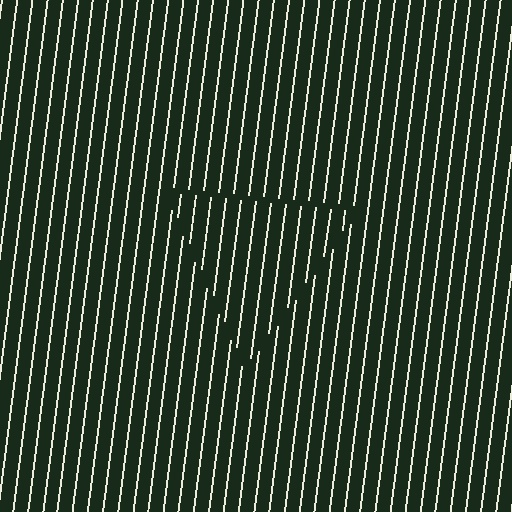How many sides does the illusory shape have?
3 sides — the line-ends trace a triangle.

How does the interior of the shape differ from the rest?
The interior of the shape contains the same grating, shifted by half a period — the contour is defined by the phase discontinuity where line-ends from the inner and outer gratings abut.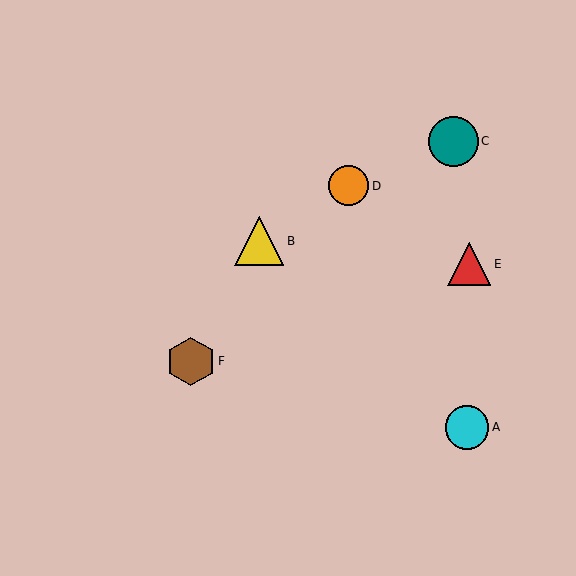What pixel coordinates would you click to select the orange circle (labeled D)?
Click at (348, 186) to select the orange circle D.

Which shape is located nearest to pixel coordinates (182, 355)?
The brown hexagon (labeled F) at (191, 361) is nearest to that location.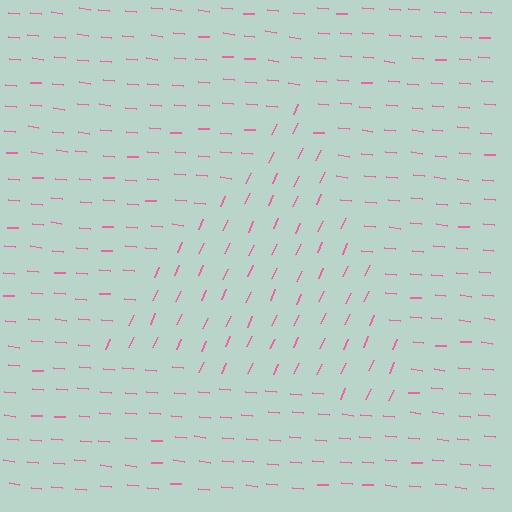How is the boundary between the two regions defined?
The boundary is defined purely by a change in line orientation (approximately 72 degrees difference). All lines are the same color and thickness.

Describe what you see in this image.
The image is filled with small pink line segments. A triangle region in the image has lines oriented differently from the surrounding lines, creating a visible texture boundary.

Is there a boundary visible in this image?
Yes, there is a texture boundary formed by a change in line orientation.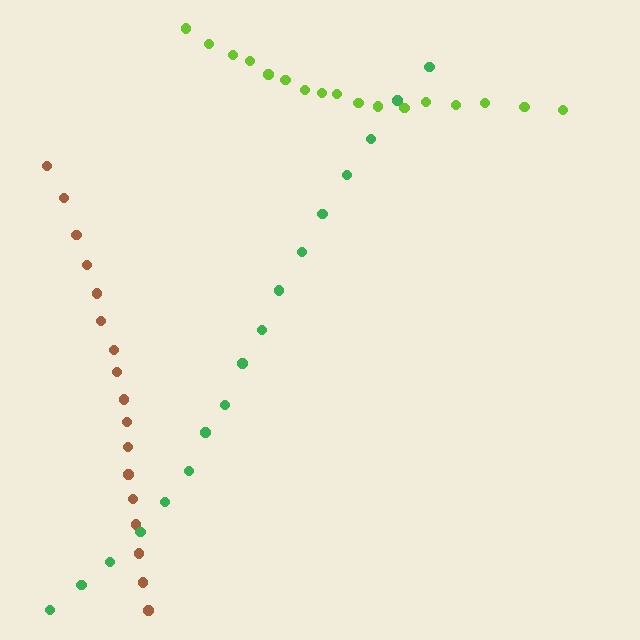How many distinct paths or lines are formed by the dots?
There are 3 distinct paths.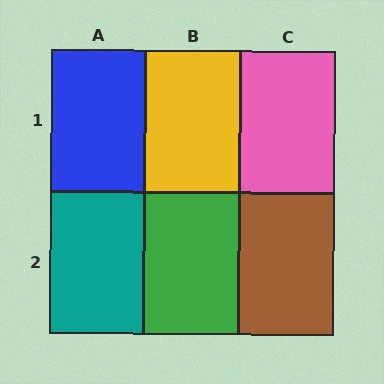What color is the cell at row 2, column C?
Brown.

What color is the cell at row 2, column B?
Green.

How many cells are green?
1 cell is green.